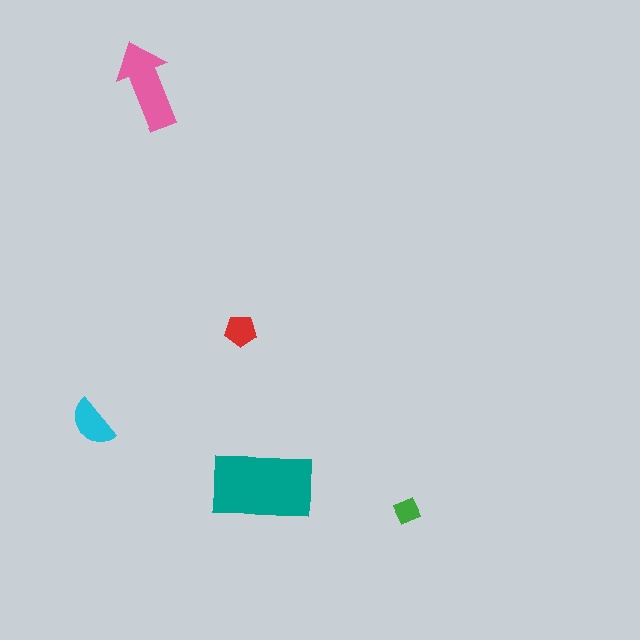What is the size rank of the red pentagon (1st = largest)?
4th.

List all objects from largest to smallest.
The teal rectangle, the pink arrow, the cyan semicircle, the red pentagon, the green diamond.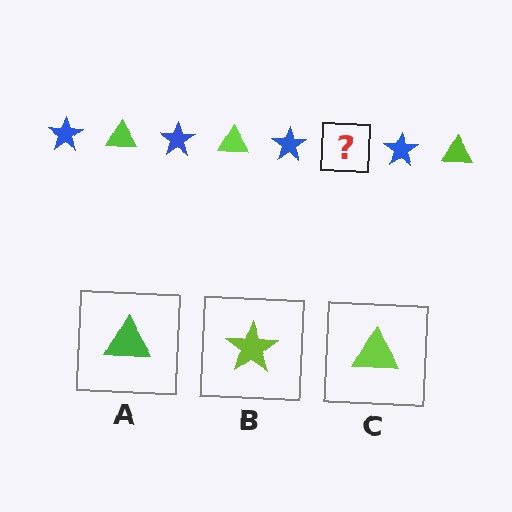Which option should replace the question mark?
Option C.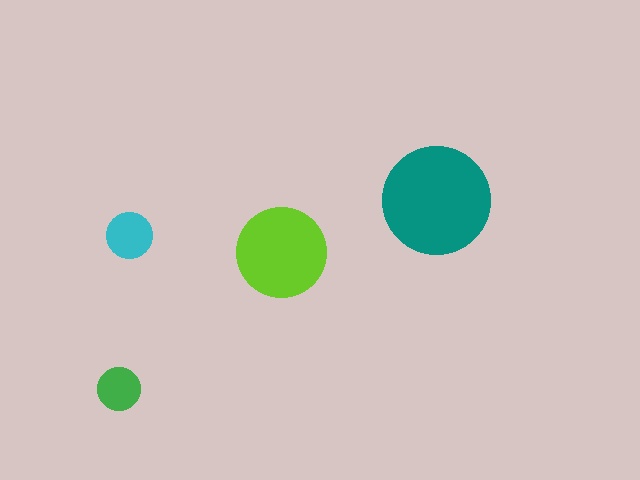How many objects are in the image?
There are 4 objects in the image.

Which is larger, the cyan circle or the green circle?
The cyan one.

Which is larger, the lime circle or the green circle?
The lime one.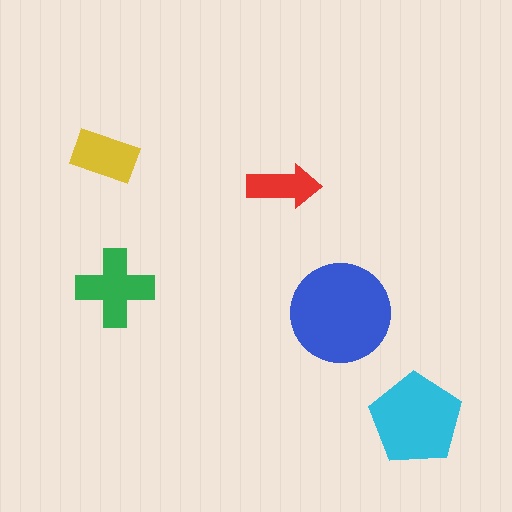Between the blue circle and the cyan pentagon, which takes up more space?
The blue circle.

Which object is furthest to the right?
The cyan pentagon is rightmost.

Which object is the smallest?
The red arrow.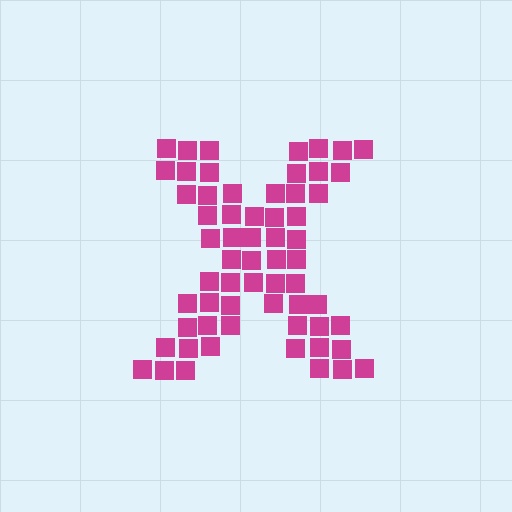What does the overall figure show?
The overall figure shows the letter X.